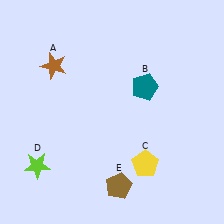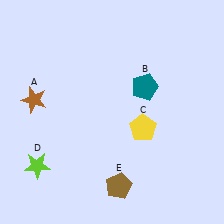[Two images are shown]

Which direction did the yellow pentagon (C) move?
The yellow pentagon (C) moved up.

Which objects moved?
The objects that moved are: the brown star (A), the yellow pentagon (C).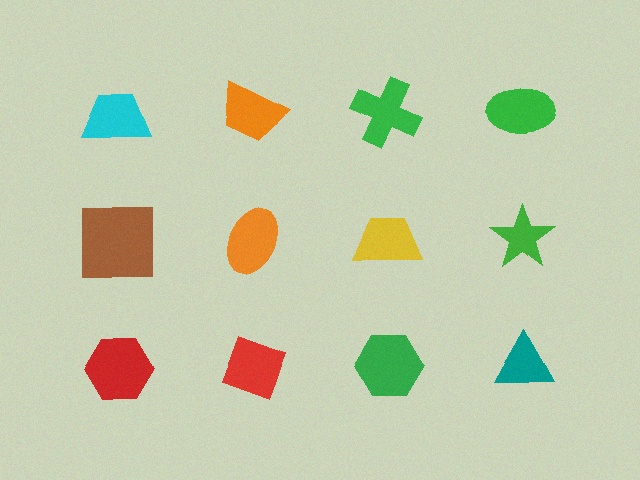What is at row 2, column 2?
An orange ellipse.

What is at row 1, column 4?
A green ellipse.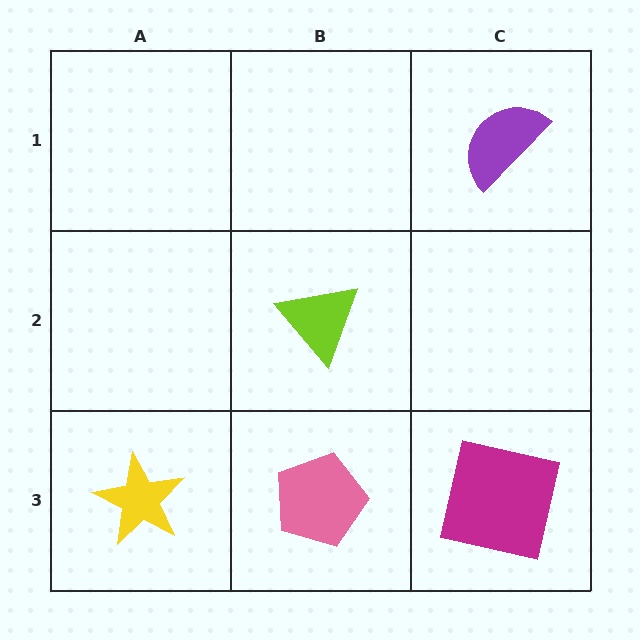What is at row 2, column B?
A lime triangle.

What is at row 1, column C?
A purple semicircle.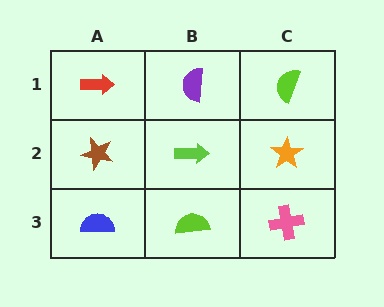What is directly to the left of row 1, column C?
A purple semicircle.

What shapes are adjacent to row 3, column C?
An orange star (row 2, column C), a lime semicircle (row 3, column B).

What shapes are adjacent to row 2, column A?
A red arrow (row 1, column A), a blue semicircle (row 3, column A), a lime arrow (row 2, column B).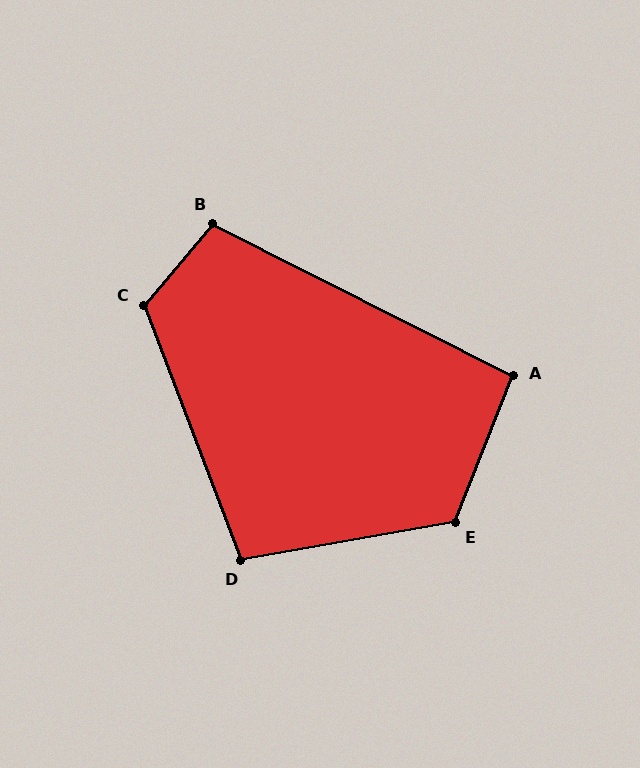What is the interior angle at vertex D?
Approximately 101 degrees (obtuse).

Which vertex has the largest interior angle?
E, at approximately 122 degrees.